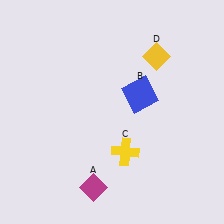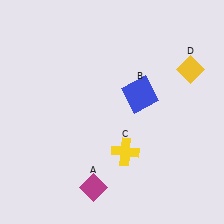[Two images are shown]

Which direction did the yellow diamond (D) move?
The yellow diamond (D) moved right.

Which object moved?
The yellow diamond (D) moved right.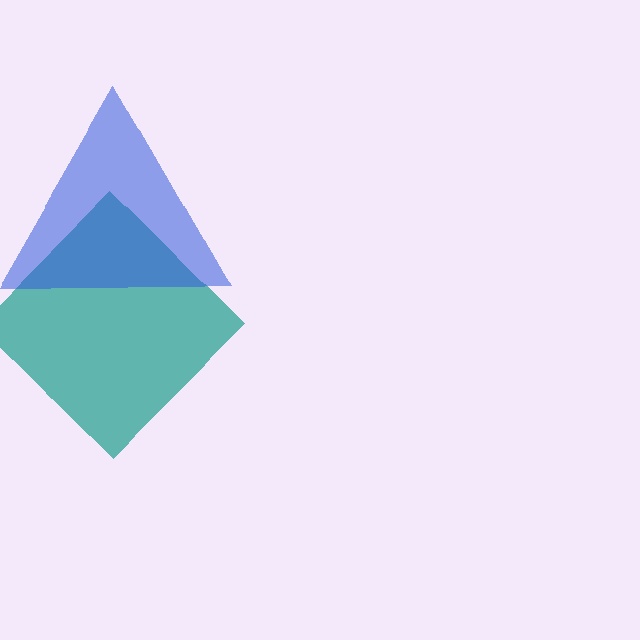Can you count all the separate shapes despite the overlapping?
Yes, there are 2 separate shapes.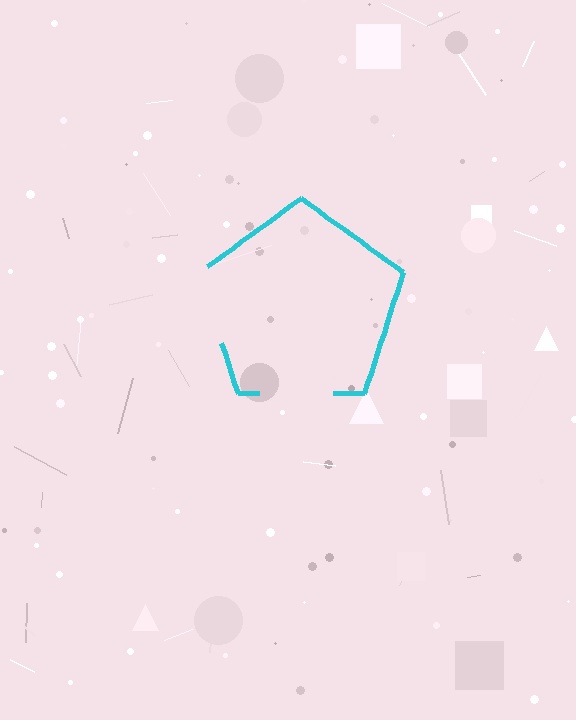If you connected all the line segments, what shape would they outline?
They would outline a pentagon.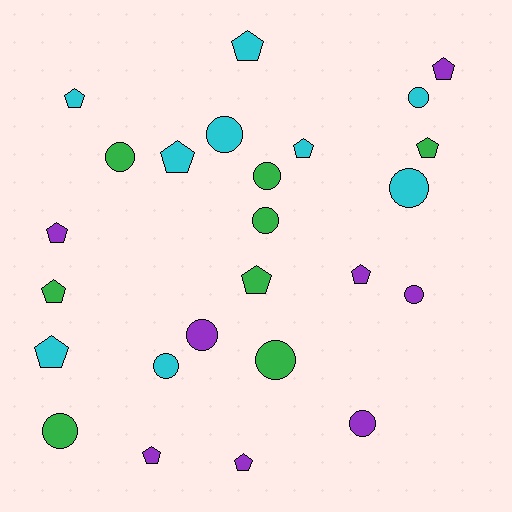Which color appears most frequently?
Cyan, with 9 objects.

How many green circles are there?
There are 5 green circles.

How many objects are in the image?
There are 25 objects.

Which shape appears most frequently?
Pentagon, with 13 objects.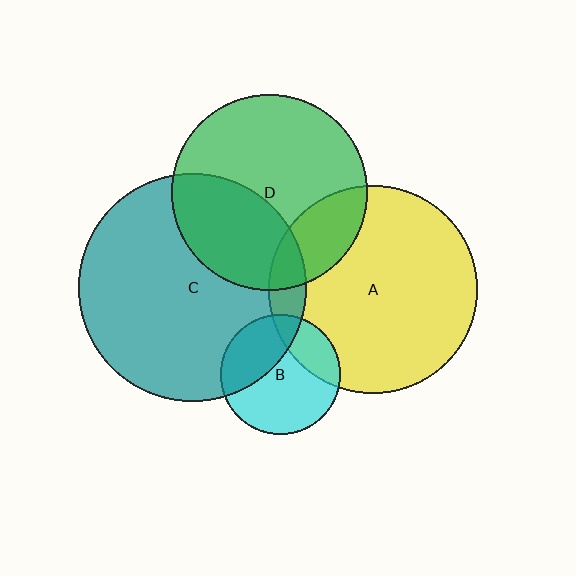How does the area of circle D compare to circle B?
Approximately 2.6 times.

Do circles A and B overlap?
Yes.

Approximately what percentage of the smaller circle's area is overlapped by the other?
Approximately 25%.